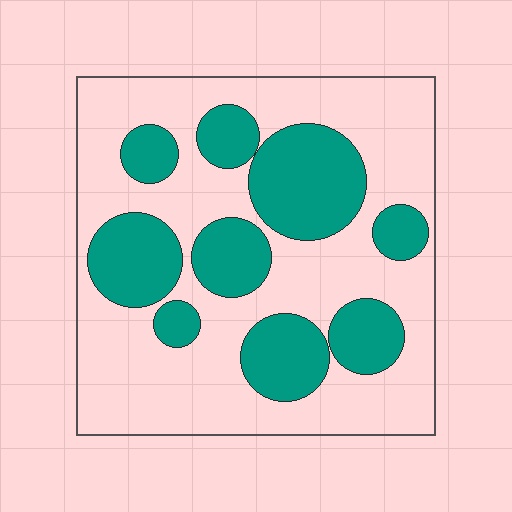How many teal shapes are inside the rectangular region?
9.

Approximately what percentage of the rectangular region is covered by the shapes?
Approximately 35%.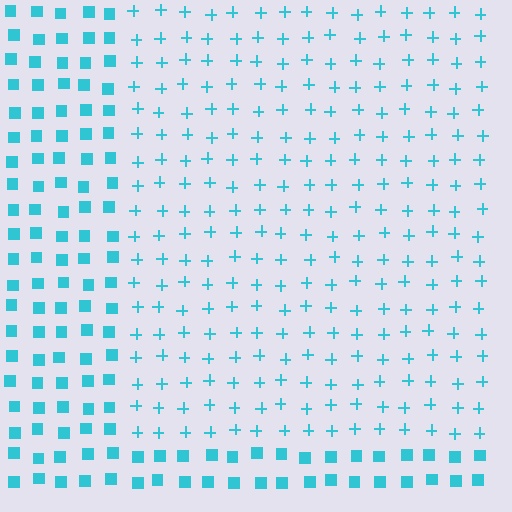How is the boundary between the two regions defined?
The boundary is defined by a change in element shape: plus signs inside vs. squares outside. All elements share the same color and spacing.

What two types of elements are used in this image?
The image uses plus signs inside the rectangle region and squares outside it.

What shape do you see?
I see a rectangle.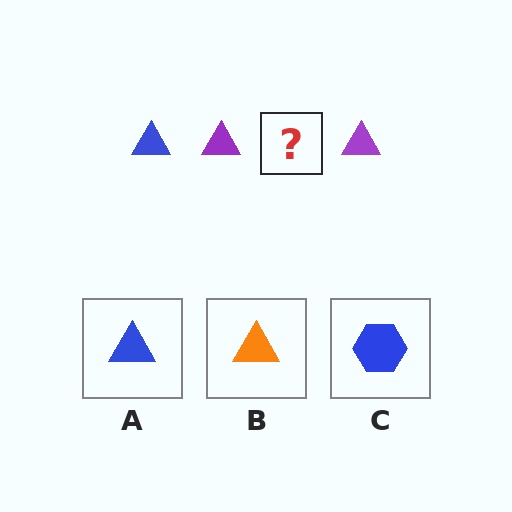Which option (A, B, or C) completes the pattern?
A.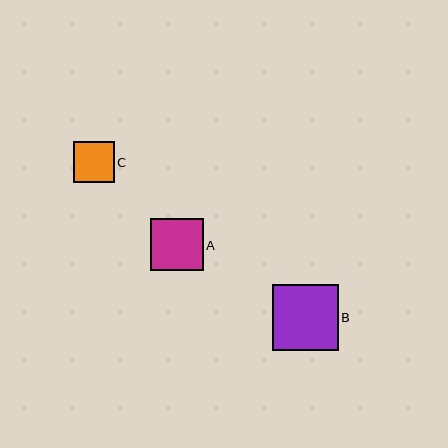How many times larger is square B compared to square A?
Square B is approximately 1.3 times the size of square A.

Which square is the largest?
Square B is the largest with a size of approximately 66 pixels.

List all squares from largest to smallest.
From largest to smallest: B, A, C.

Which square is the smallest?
Square C is the smallest with a size of approximately 41 pixels.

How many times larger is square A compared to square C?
Square A is approximately 1.3 times the size of square C.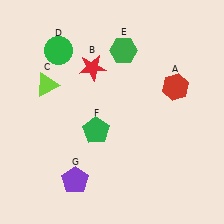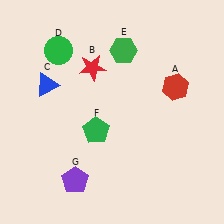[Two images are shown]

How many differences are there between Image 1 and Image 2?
There is 1 difference between the two images.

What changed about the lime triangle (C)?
In Image 1, C is lime. In Image 2, it changed to blue.